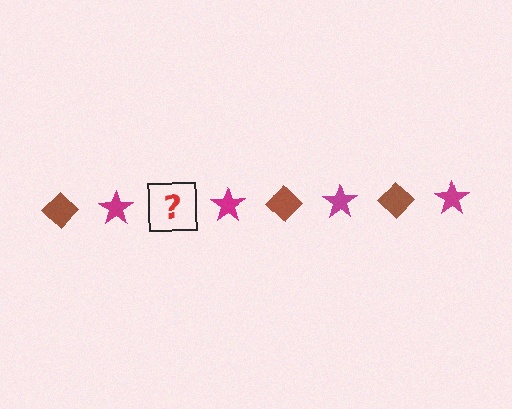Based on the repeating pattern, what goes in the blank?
The blank should be a brown diamond.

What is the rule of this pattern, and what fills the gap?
The rule is that the pattern alternates between brown diamond and magenta star. The gap should be filled with a brown diamond.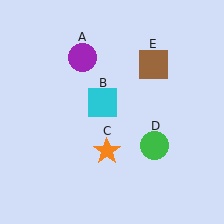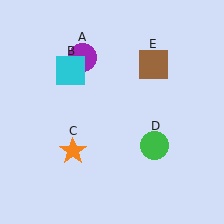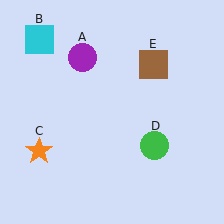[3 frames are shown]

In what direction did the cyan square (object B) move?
The cyan square (object B) moved up and to the left.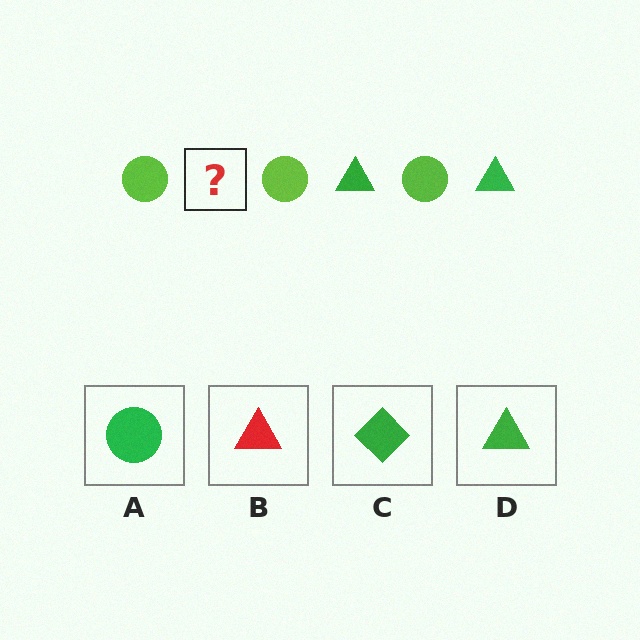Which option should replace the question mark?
Option D.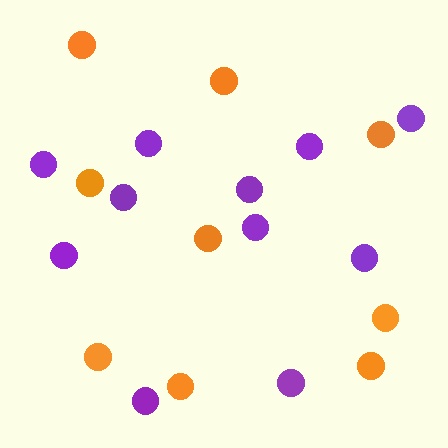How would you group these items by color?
There are 2 groups: one group of orange circles (9) and one group of purple circles (11).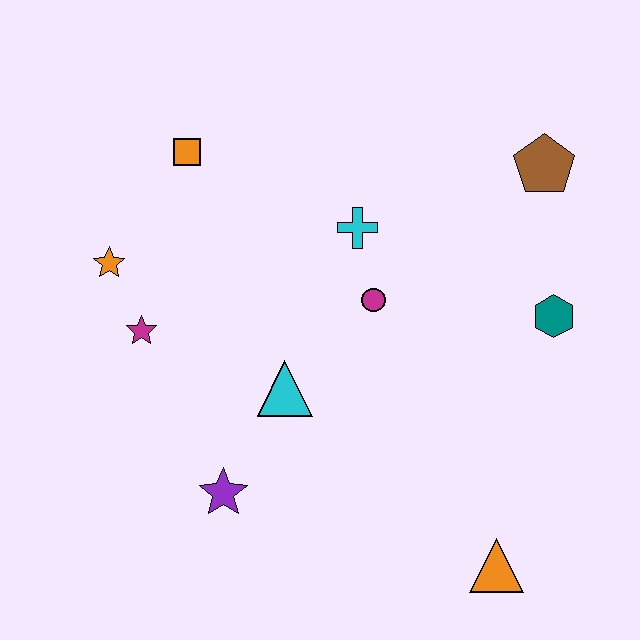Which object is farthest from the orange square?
The orange triangle is farthest from the orange square.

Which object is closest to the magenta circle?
The cyan cross is closest to the magenta circle.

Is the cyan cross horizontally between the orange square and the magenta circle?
Yes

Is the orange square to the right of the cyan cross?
No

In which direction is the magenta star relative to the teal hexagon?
The magenta star is to the left of the teal hexagon.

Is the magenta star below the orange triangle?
No